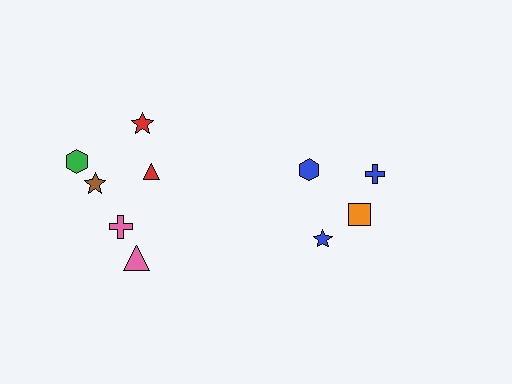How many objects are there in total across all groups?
There are 10 objects.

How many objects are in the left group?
There are 6 objects.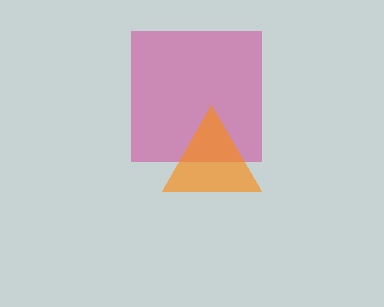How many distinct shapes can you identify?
There are 2 distinct shapes: a magenta square, an orange triangle.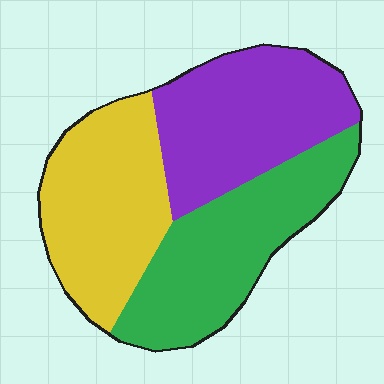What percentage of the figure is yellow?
Yellow takes up between a quarter and a half of the figure.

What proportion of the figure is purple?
Purple takes up about one third (1/3) of the figure.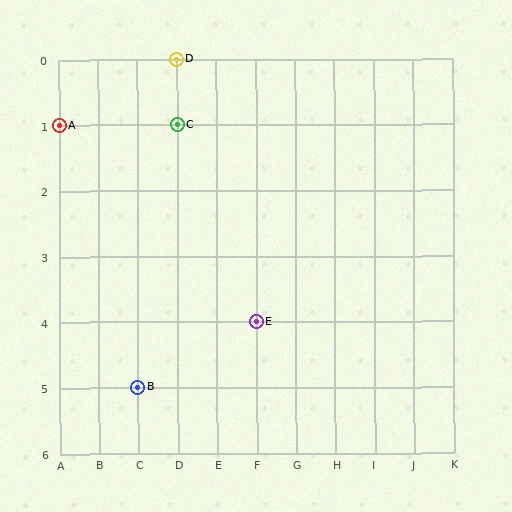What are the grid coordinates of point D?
Point D is at grid coordinates (D, 0).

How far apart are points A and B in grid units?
Points A and B are 2 columns and 4 rows apart (about 4.5 grid units diagonally).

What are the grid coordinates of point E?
Point E is at grid coordinates (F, 4).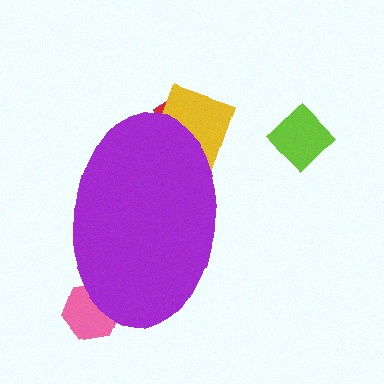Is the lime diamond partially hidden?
No, the lime diamond is fully visible.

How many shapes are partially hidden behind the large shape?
3 shapes are partially hidden.